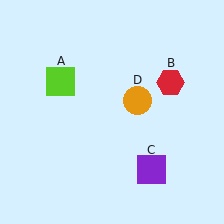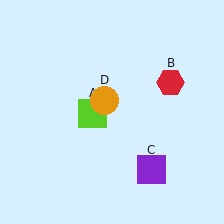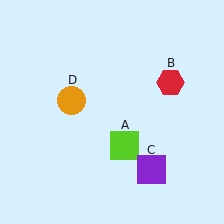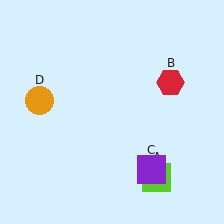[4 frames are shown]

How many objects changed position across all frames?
2 objects changed position: lime square (object A), orange circle (object D).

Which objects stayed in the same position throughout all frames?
Red hexagon (object B) and purple square (object C) remained stationary.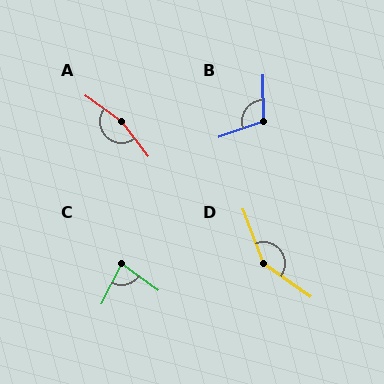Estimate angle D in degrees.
Approximately 146 degrees.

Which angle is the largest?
A, at approximately 164 degrees.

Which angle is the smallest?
C, at approximately 82 degrees.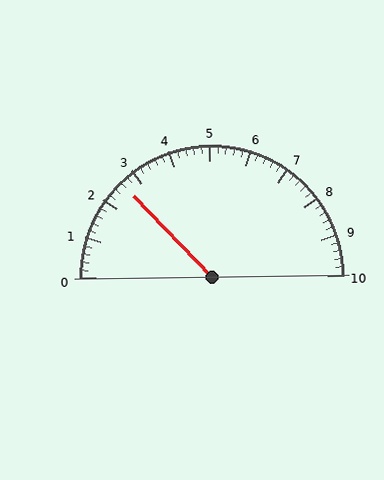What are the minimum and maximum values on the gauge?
The gauge ranges from 0 to 10.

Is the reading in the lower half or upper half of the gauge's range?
The reading is in the lower half of the range (0 to 10).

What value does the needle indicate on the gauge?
The needle indicates approximately 2.6.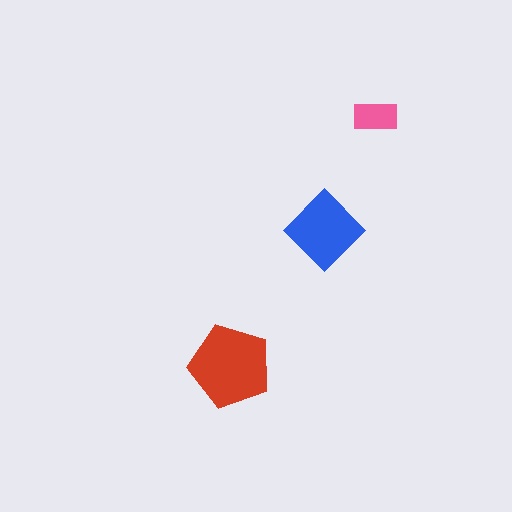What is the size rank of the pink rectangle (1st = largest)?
3rd.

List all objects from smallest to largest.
The pink rectangle, the blue diamond, the red pentagon.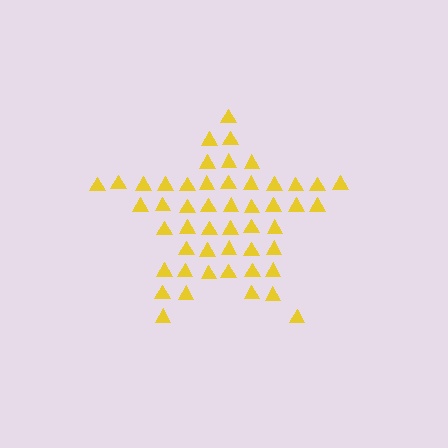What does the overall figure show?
The overall figure shows a star.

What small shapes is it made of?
It is made of small triangles.